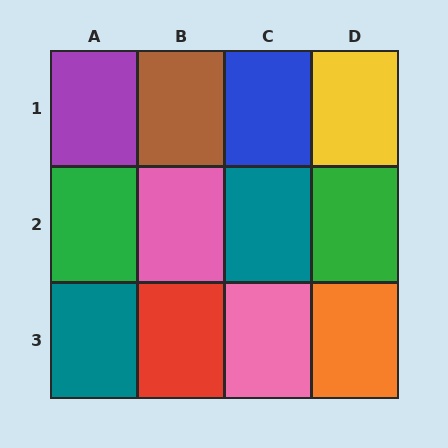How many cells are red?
1 cell is red.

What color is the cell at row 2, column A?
Green.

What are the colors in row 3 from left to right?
Teal, red, pink, orange.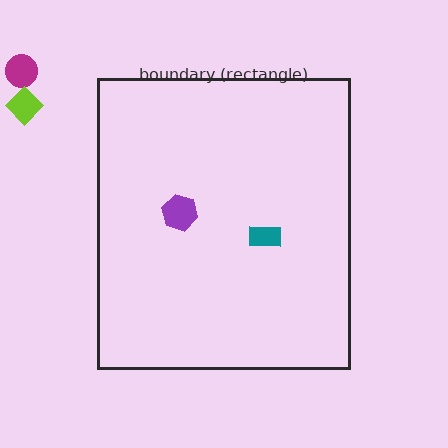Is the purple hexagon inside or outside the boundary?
Inside.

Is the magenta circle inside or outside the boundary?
Outside.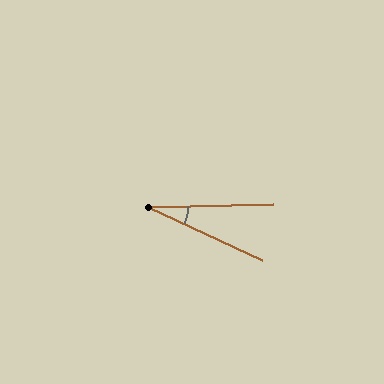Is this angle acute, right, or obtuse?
It is acute.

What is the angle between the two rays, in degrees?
Approximately 26 degrees.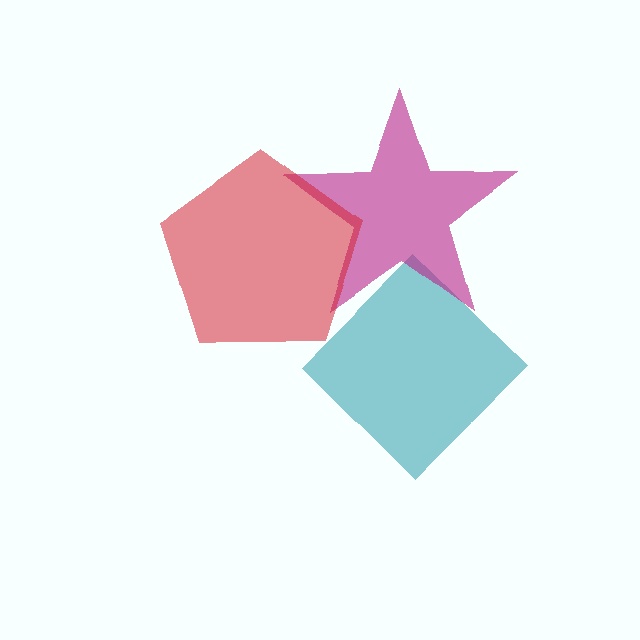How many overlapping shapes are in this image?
There are 3 overlapping shapes in the image.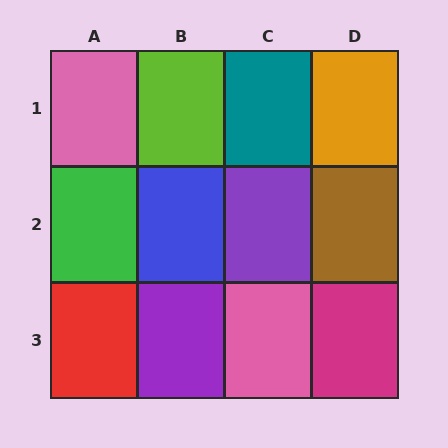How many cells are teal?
1 cell is teal.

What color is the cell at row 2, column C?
Purple.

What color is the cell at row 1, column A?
Pink.